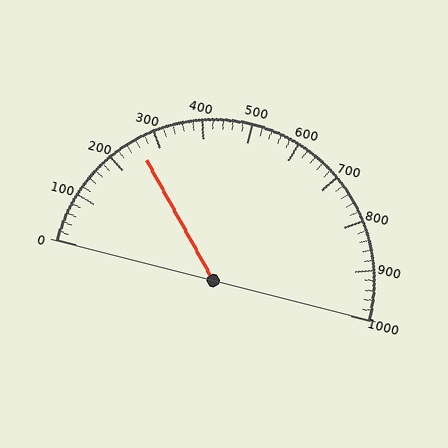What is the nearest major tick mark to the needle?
The nearest major tick mark is 300.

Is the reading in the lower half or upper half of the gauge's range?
The reading is in the lower half of the range (0 to 1000).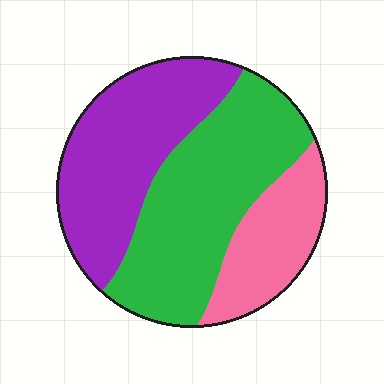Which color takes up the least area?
Pink, at roughly 20%.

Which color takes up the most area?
Green, at roughly 45%.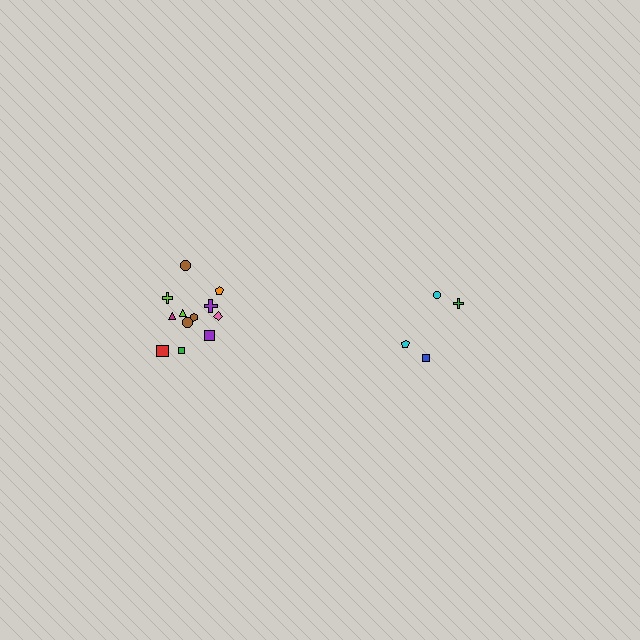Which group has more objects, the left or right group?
The left group.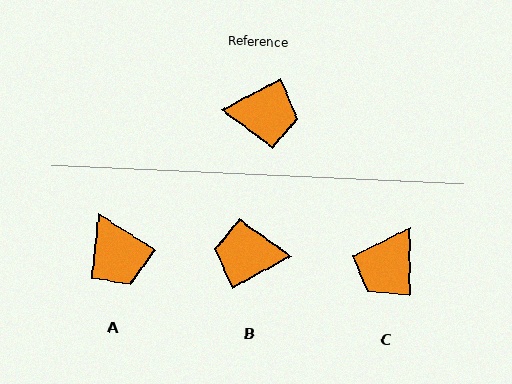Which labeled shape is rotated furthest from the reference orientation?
B, about 179 degrees away.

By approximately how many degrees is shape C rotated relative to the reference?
Approximately 117 degrees clockwise.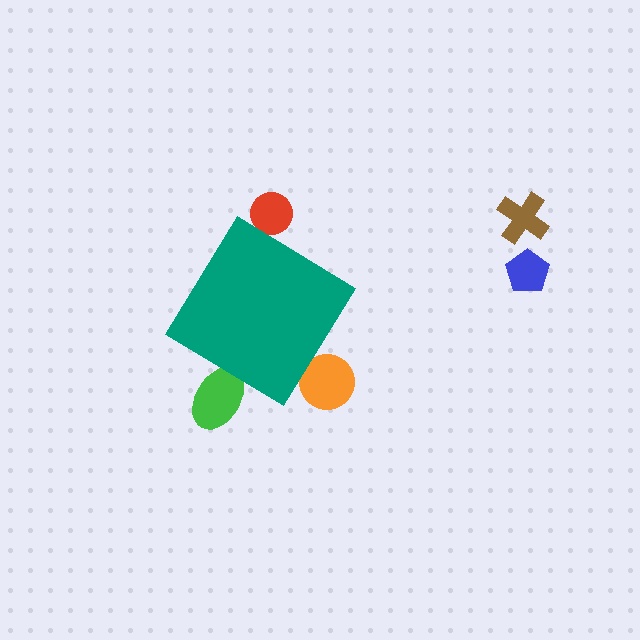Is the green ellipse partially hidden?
Yes, the green ellipse is partially hidden behind the teal diamond.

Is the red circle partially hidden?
Yes, the red circle is partially hidden behind the teal diamond.